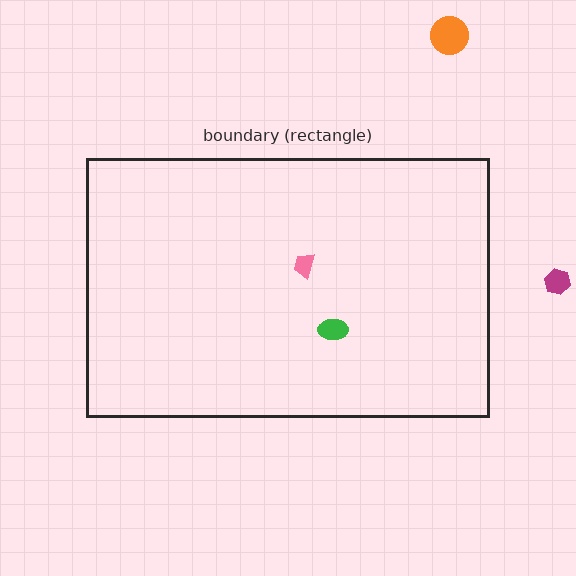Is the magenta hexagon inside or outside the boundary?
Outside.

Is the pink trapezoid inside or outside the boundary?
Inside.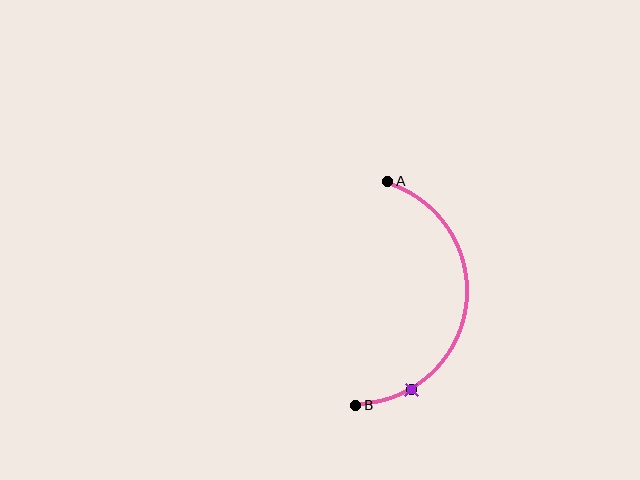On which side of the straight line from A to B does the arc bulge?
The arc bulges to the right of the straight line connecting A and B.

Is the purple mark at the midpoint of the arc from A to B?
No. The purple mark lies on the arc but is closer to endpoint B. The arc midpoint would be at the point on the curve equidistant along the arc from both A and B.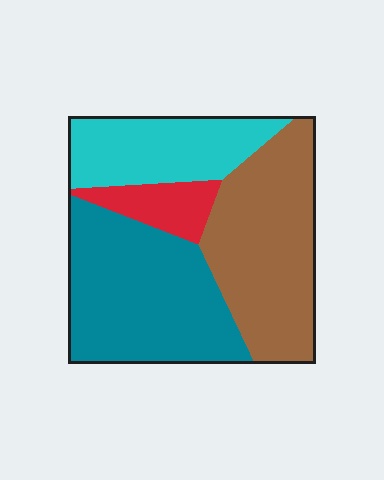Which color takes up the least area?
Red, at roughly 10%.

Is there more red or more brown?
Brown.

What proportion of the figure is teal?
Teal takes up about three eighths (3/8) of the figure.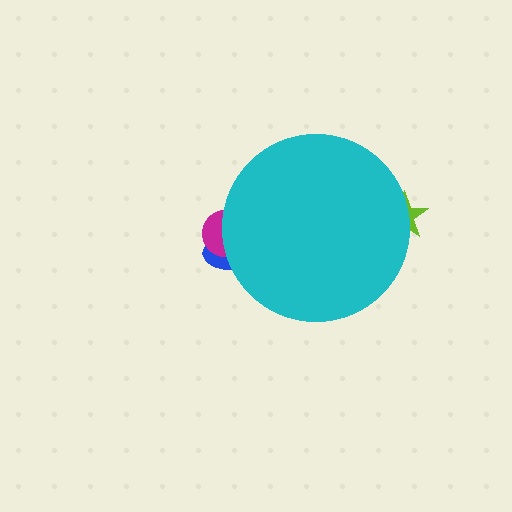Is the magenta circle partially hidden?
Yes, the magenta circle is partially hidden behind the cyan circle.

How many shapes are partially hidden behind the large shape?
3 shapes are partially hidden.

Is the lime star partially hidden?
Yes, the lime star is partially hidden behind the cyan circle.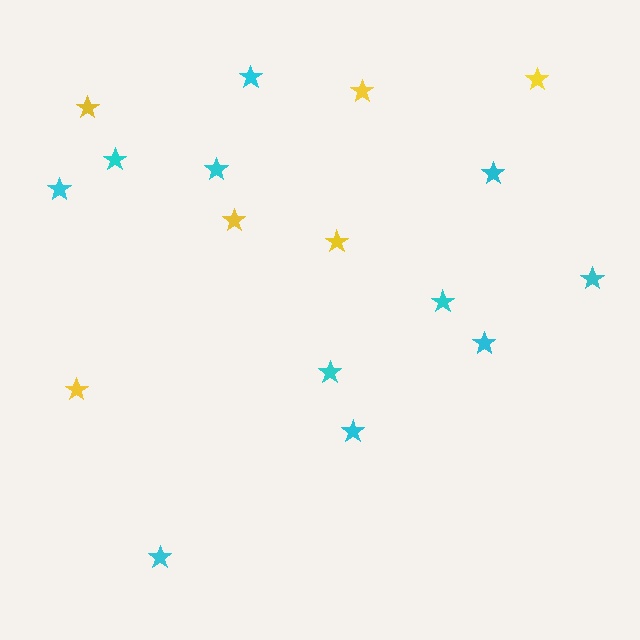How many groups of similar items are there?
There are 2 groups: one group of cyan stars (11) and one group of yellow stars (6).